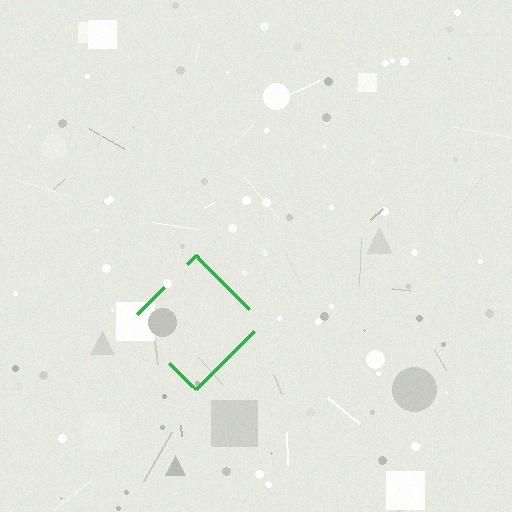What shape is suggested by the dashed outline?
The dashed outline suggests a diamond.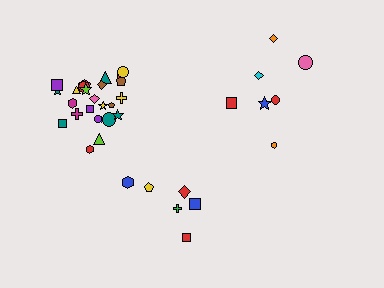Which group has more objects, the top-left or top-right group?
The top-left group.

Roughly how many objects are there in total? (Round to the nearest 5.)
Roughly 40 objects in total.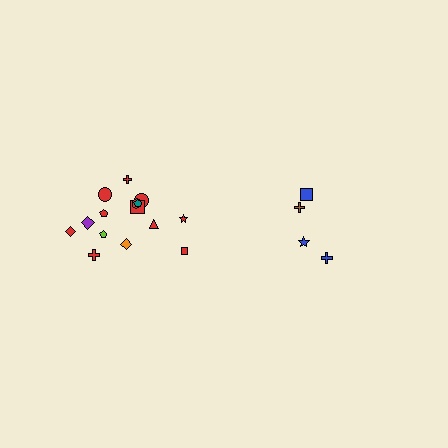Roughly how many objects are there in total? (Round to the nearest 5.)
Roughly 20 objects in total.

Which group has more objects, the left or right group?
The left group.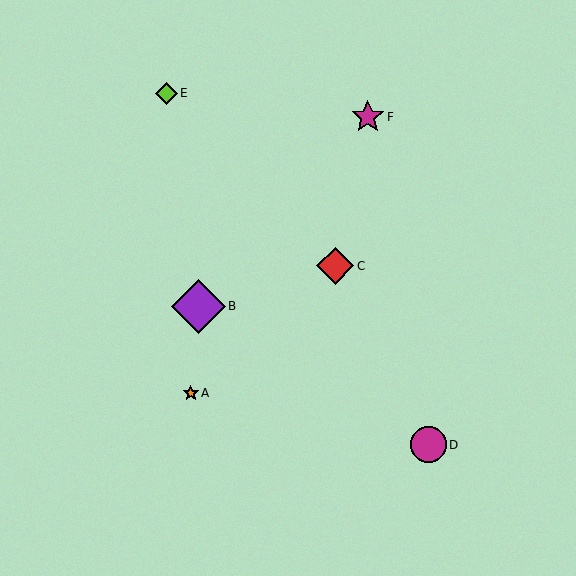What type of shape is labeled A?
Shape A is an orange star.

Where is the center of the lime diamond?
The center of the lime diamond is at (166, 93).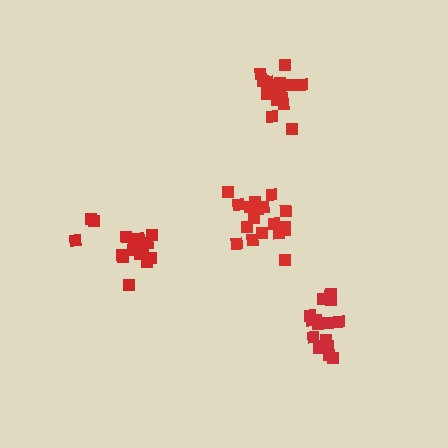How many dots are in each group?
Group 1: 17 dots, Group 2: 17 dots, Group 3: 18 dots, Group 4: 17 dots (69 total).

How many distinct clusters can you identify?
There are 4 distinct clusters.